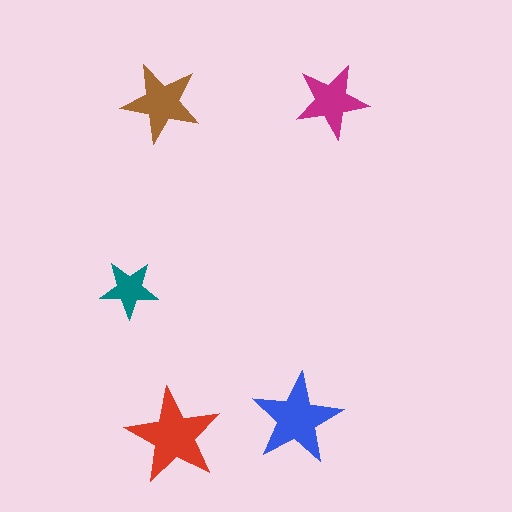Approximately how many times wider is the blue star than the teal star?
About 1.5 times wider.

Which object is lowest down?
The red star is bottommost.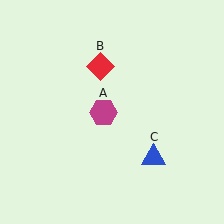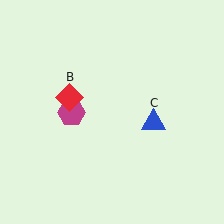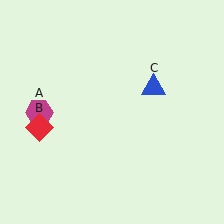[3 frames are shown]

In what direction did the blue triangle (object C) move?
The blue triangle (object C) moved up.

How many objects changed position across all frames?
3 objects changed position: magenta hexagon (object A), red diamond (object B), blue triangle (object C).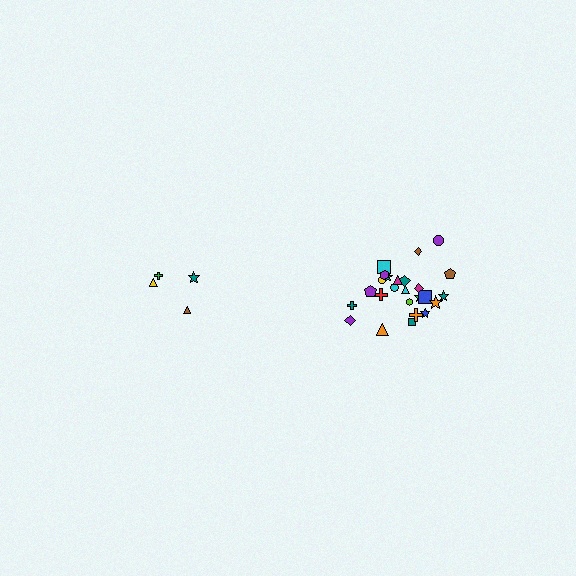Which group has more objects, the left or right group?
The right group.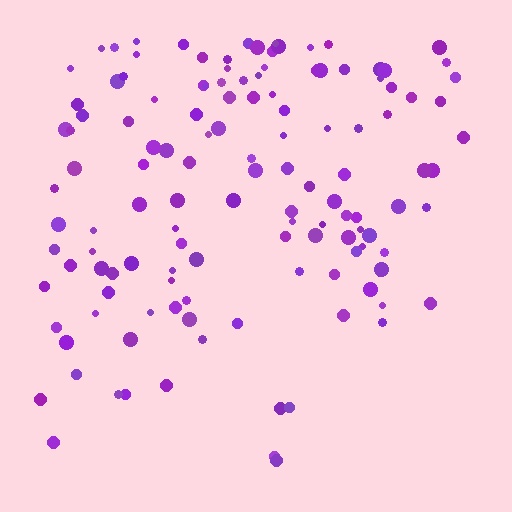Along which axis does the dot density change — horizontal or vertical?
Vertical.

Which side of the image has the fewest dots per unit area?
The bottom.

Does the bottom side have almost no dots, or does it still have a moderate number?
Still a moderate number, just noticeably fewer than the top.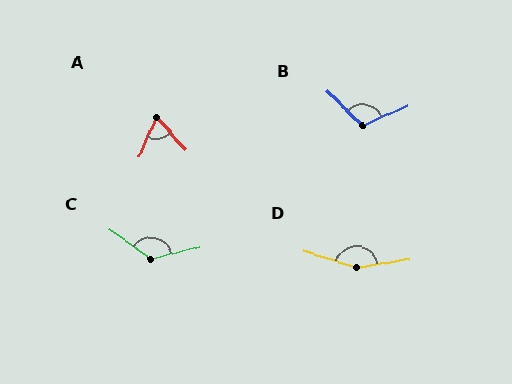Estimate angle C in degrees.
Approximately 130 degrees.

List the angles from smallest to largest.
A (66°), B (111°), C (130°), D (153°).